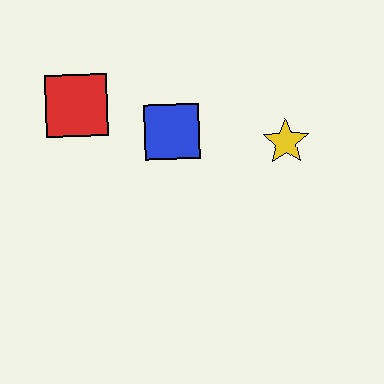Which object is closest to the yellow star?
The blue square is closest to the yellow star.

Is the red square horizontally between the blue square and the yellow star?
No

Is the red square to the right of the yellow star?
No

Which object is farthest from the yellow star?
The red square is farthest from the yellow star.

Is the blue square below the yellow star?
No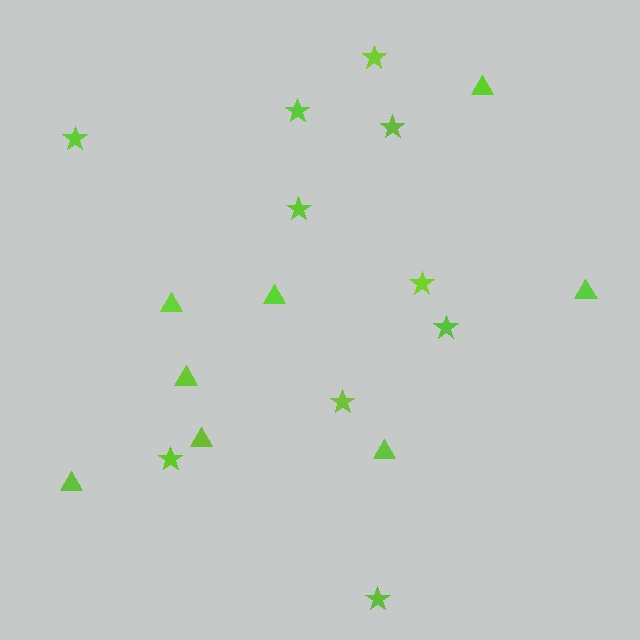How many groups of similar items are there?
There are 2 groups: one group of stars (10) and one group of triangles (8).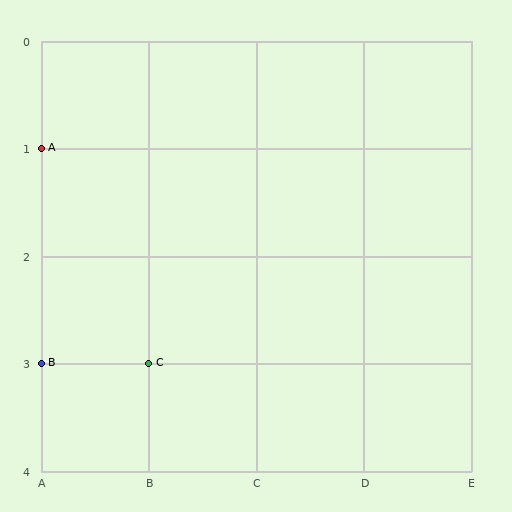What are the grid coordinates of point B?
Point B is at grid coordinates (A, 3).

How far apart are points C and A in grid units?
Points C and A are 1 column and 2 rows apart (about 2.2 grid units diagonally).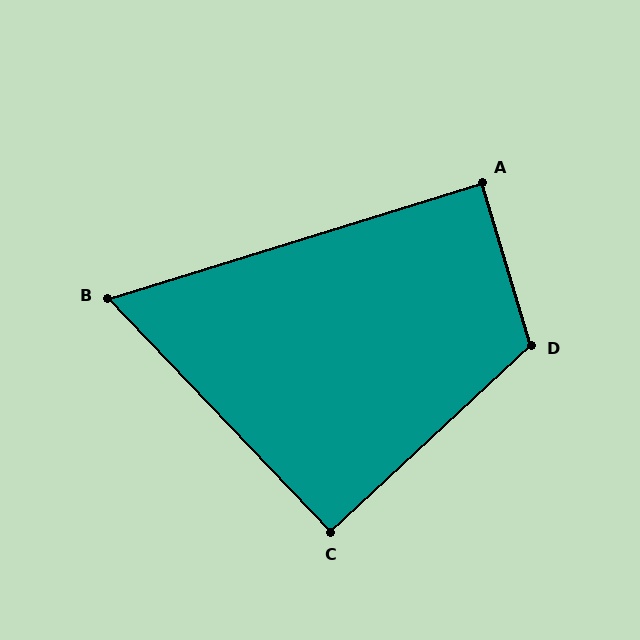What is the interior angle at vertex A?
Approximately 89 degrees (approximately right).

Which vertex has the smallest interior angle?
B, at approximately 64 degrees.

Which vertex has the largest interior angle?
D, at approximately 116 degrees.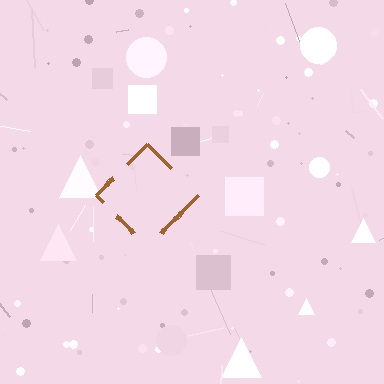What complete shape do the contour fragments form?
The contour fragments form a diamond.